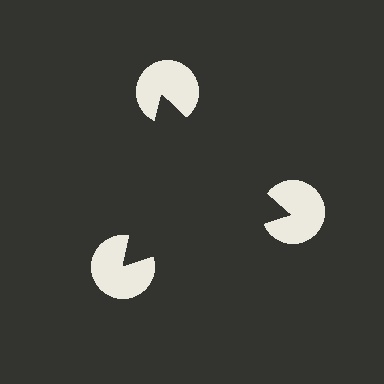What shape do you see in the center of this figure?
An illusory triangle — its edges are inferred from the aligned wedge cuts in the pac-man discs, not physically drawn.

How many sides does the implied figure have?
3 sides.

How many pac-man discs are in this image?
There are 3 — one at each vertex of the illusory triangle.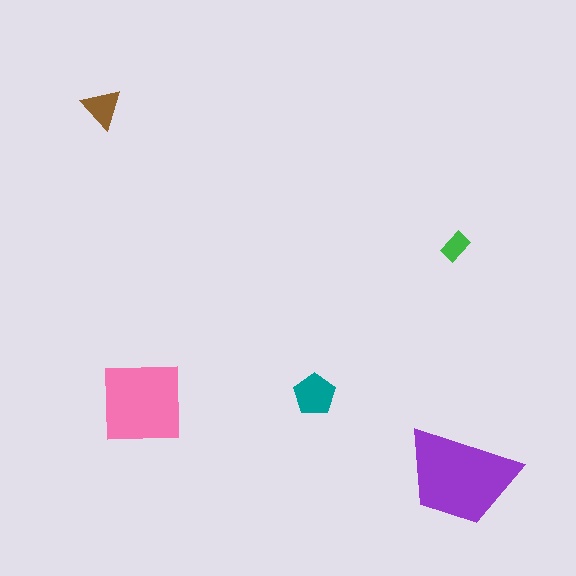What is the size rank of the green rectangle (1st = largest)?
5th.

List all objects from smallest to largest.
The green rectangle, the brown triangle, the teal pentagon, the pink square, the purple trapezoid.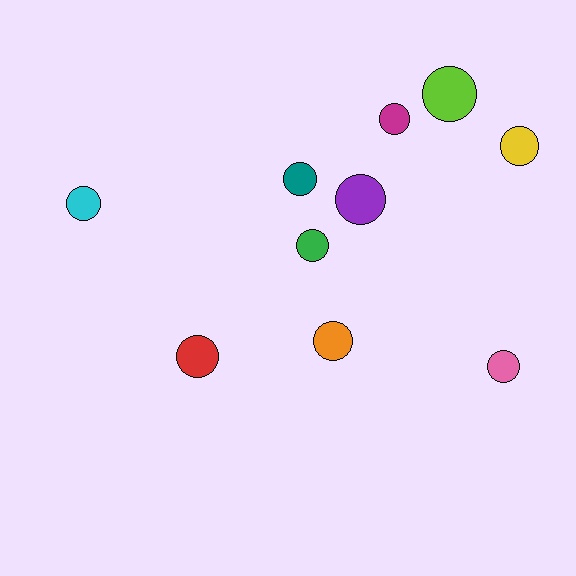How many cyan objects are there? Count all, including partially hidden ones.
There is 1 cyan object.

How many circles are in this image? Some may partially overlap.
There are 10 circles.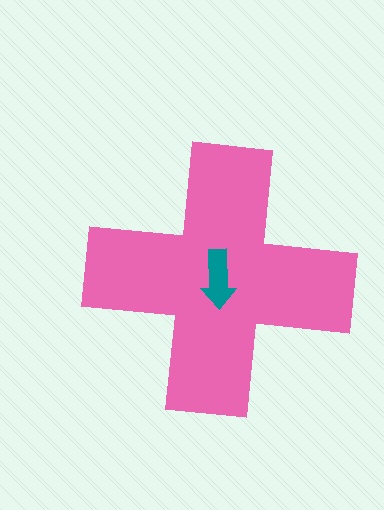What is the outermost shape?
The pink cross.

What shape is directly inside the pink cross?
The teal arrow.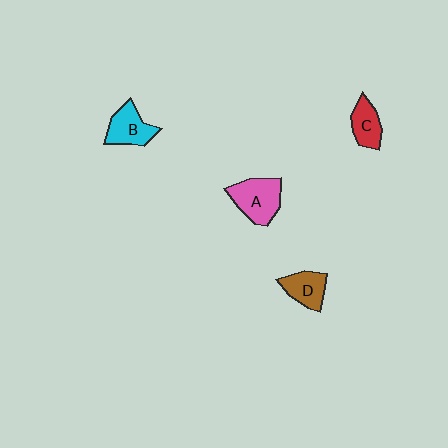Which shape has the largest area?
Shape A (pink).